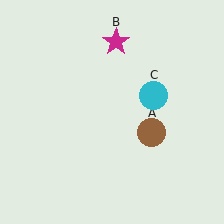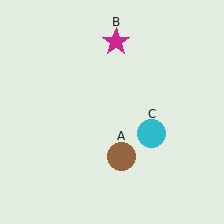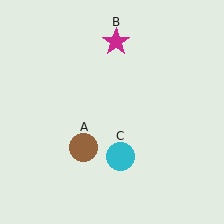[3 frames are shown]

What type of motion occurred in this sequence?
The brown circle (object A), cyan circle (object C) rotated clockwise around the center of the scene.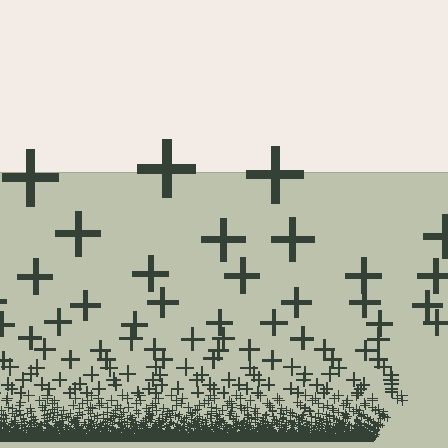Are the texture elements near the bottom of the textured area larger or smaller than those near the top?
Smaller. The gradient is inverted — elements near the bottom are smaller and denser.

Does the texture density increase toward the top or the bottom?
Density increases toward the bottom.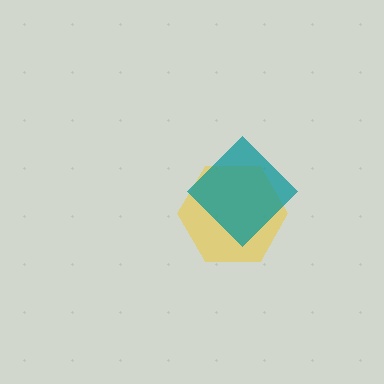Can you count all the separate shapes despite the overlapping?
Yes, there are 2 separate shapes.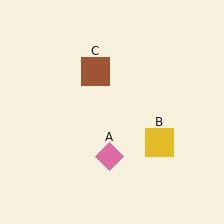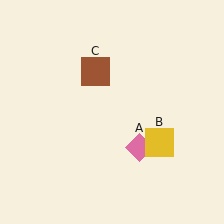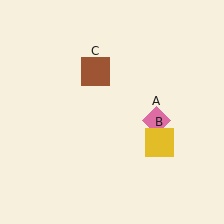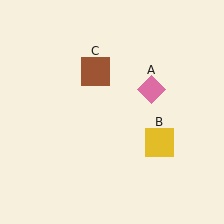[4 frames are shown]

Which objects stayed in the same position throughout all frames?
Yellow square (object B) and brown square (object C) remained stationary.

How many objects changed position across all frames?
1 object changed position: pink diamond (object A).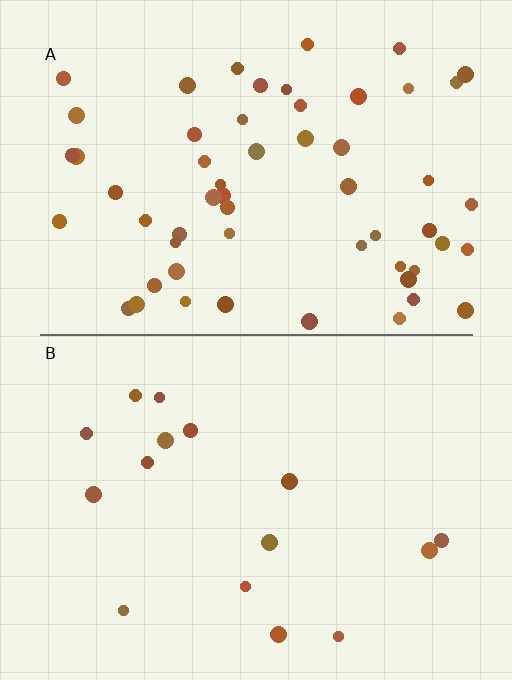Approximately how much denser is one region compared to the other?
Approximately 3.6× — region A over region B.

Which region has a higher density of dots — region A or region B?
A (the top).